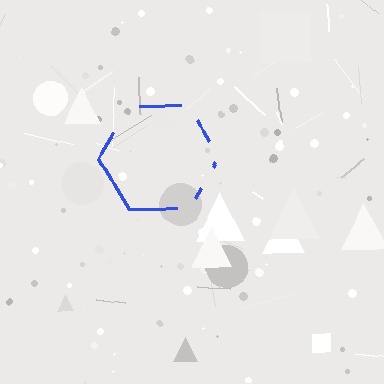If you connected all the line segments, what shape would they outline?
They would outline a hexagon.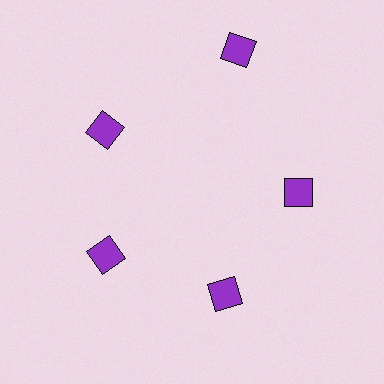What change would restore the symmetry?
The symmetry would be restored by moving it inward, back onto the ring so that all 5 diamonds sit at equal angles and equal distance from the center.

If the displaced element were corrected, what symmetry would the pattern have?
It would have 5-fold rotational symmetry — the pattern would map onto itself every 72 degrees.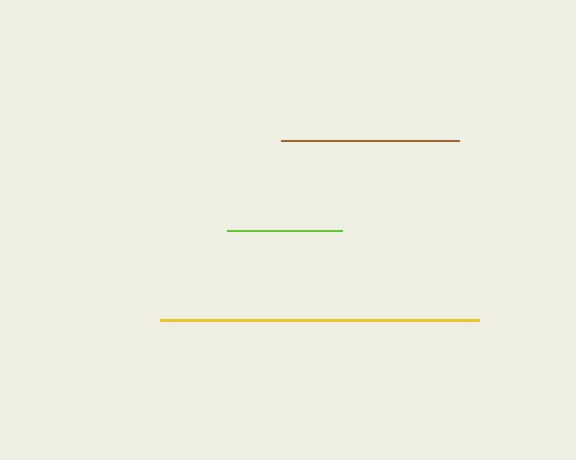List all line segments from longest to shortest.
From longest to shortest: yellow, brown, lime.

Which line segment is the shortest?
The lime line is the shortest at approximately 115 pixels.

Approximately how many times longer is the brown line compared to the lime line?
The brown line is approximately 1.5 times the length of the lime line.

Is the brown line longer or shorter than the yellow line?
The yellow line is longer than the brown line.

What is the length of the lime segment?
The lime segment is approximately 115 pixels long.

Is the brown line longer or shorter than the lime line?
The brown line is longer than the lime line.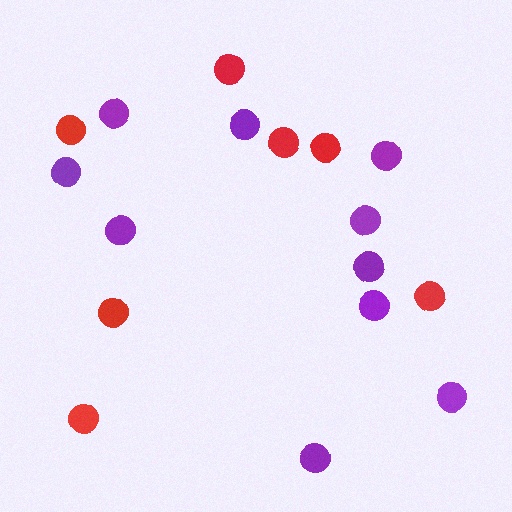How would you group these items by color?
There are 2 groups: one group of purple circles (10) and one group of red circles (7).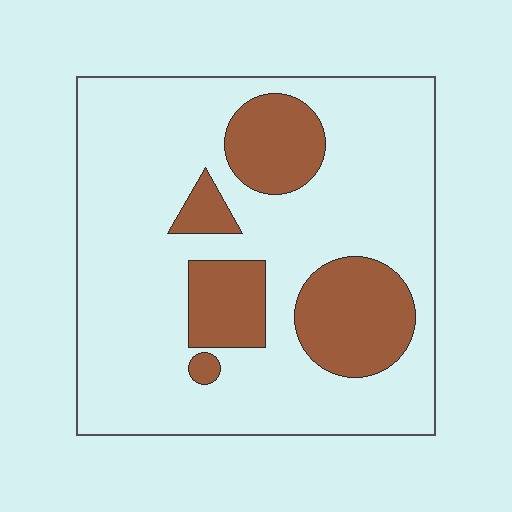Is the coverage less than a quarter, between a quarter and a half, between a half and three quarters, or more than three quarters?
Less than a quarter.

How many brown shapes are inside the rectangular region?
5.